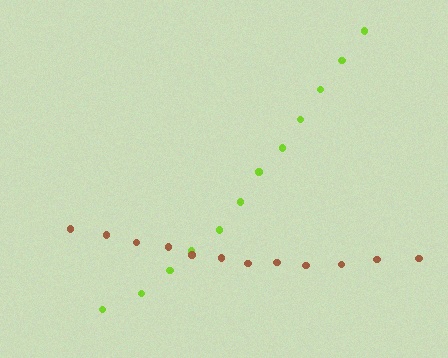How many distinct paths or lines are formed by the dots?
There are 2 distinct paths.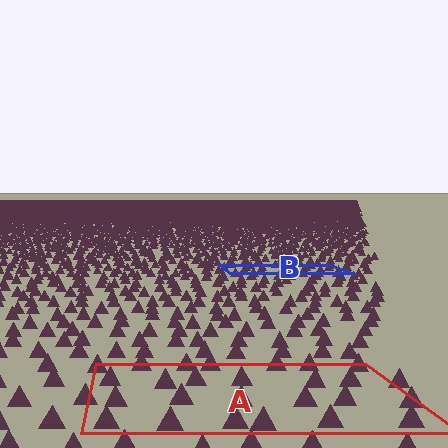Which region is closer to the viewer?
Region A is closer. The texture elements there are larger and more spread out.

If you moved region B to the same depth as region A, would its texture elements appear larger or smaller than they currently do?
They would appear larger. At a closer depth, the same texture elements are projected at a bigger on-screen size.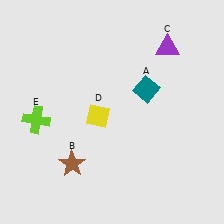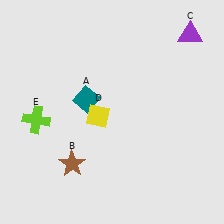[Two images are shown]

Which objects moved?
The objects that moved are: the teal diamond (A), the purple triangle (C).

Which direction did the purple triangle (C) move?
The purple triangle (C) moved right.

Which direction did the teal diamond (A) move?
The teal diamond (A) moved left.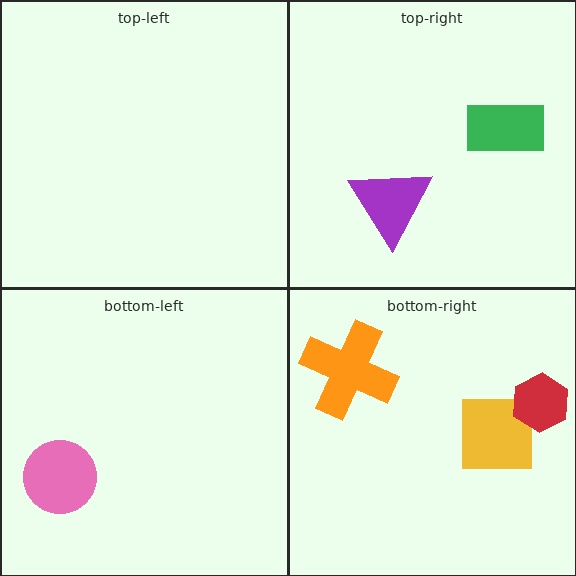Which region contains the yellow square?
The bottom-right region.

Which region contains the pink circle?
The bottom-left region.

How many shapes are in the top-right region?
2.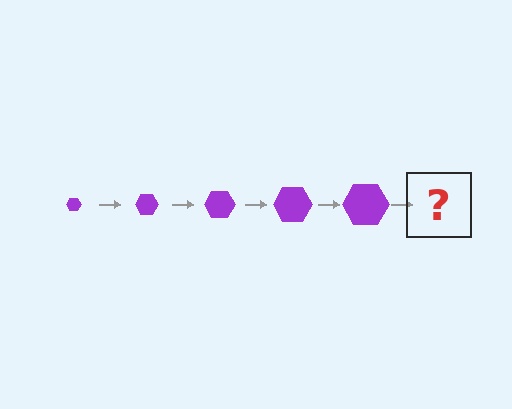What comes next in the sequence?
The next element should be a purple hexagon, larger than the previous one.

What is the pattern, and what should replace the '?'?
The pattern is that the hexagon gets progressively larger each step. The '?' should be a purple hexagon, larger than the previous one.